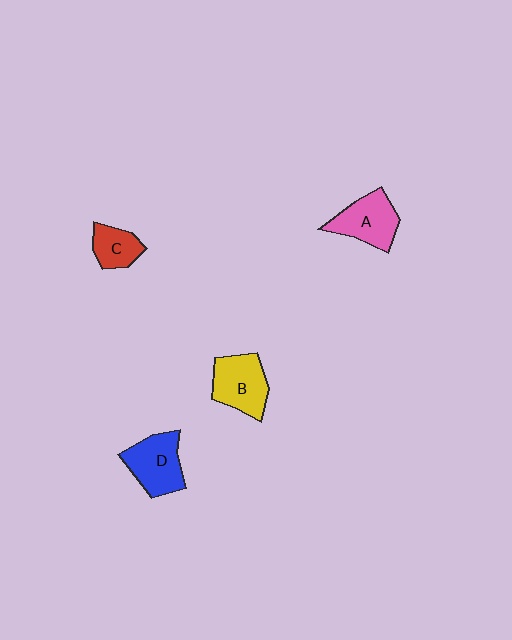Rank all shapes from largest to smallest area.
From largest to smallest: B (yellow), D (blue), A (pink), C (red).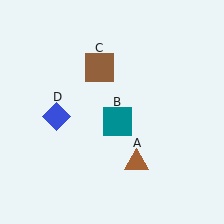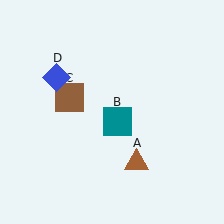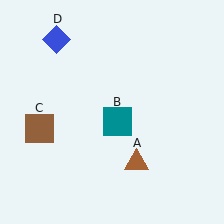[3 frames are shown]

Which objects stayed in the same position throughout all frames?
Brown triangle (object A) and teal square (object B) remained stationary.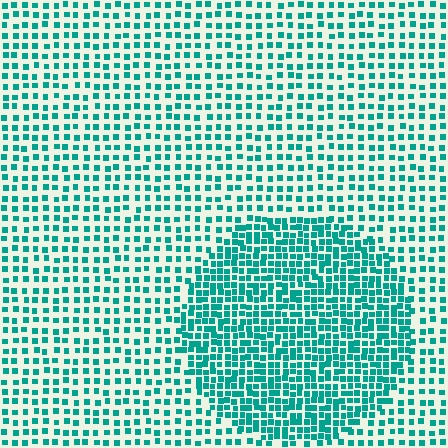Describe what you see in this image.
The image contains small teal elements arranged at two different densities. A circle-shaped region is visible where the elements are more densely packed than the surrounding area.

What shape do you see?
I see a circle.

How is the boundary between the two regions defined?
The boundary is defined by a change in element density (approximately 2.0x ratio). All elements are the same color, size, and shape.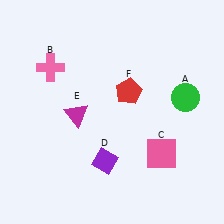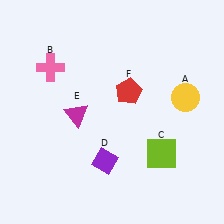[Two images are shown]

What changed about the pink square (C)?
In Image 1, C is pink. In Image 2, it changed to lime.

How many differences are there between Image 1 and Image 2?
There are 2 differences between the two images.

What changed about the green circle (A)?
In Image 1, A is green. In Image 2, it changed to yellow.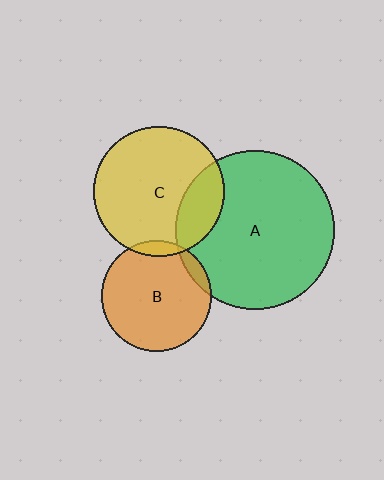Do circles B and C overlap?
Yes.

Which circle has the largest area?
Circle A (green).